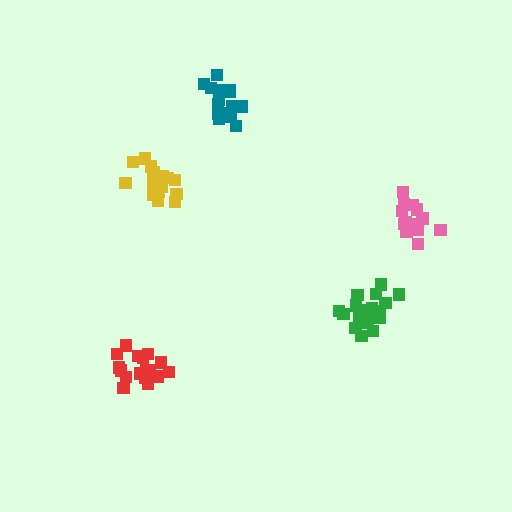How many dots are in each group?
Group 1: 17 dots, Group 2: 18 dots, Group 3: 17 dots, Group 4: 19 dots, Group 5: 16 dots (87 total).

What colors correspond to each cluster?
The clusters are colored: red, teal, yellow, green, pink.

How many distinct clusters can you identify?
There are 5 distinct clusters.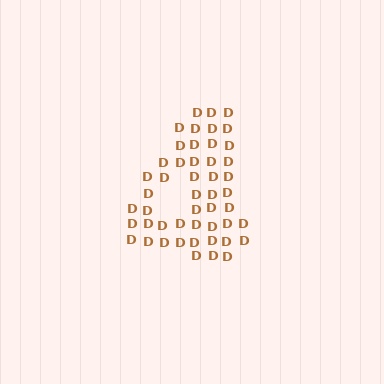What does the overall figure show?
The overall figure shows the digit 4.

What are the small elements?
The small elements are letter D's.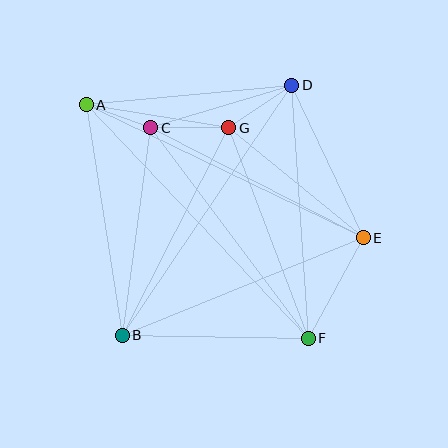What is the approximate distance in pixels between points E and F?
The distance between E and F is approximately 115 pixels.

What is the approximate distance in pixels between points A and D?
The distance between A and D is approximately 206 pixels.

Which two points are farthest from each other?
Points A and F are farthest from each other.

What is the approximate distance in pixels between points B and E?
The distance between B and E is approximately 260 pixels.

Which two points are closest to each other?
Points A and C are closest to each other.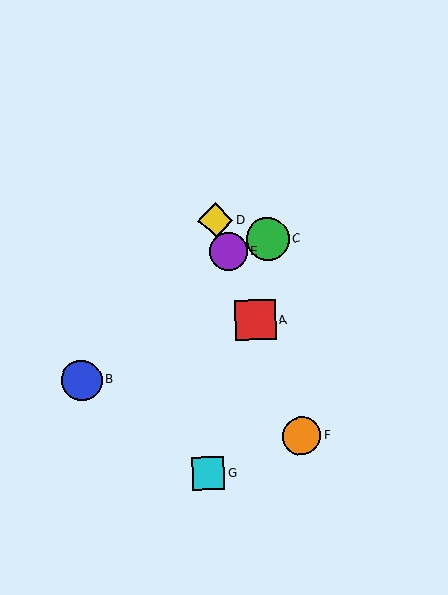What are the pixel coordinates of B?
Object B is at (82, 380).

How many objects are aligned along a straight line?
4 objects (A, D, E, F) are aligned along a straight line.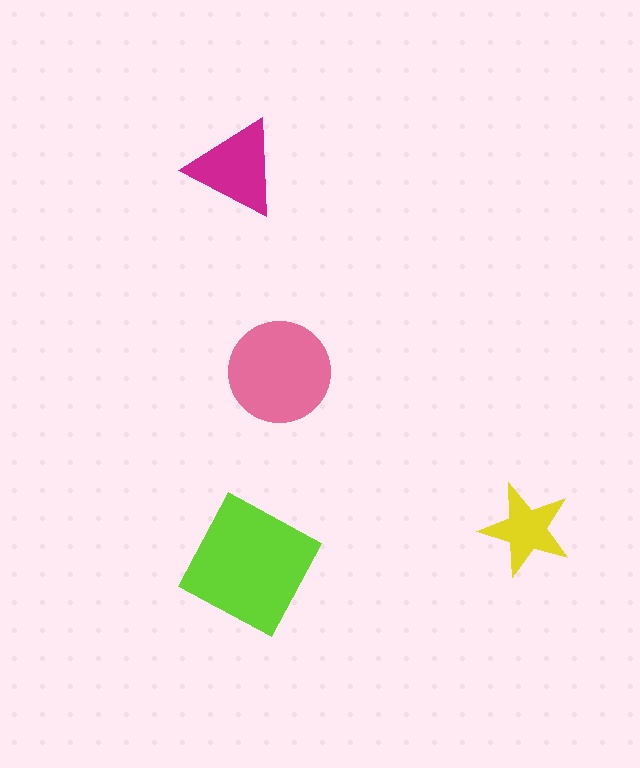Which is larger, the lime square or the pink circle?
The lime square.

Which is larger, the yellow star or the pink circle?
The pink circle.